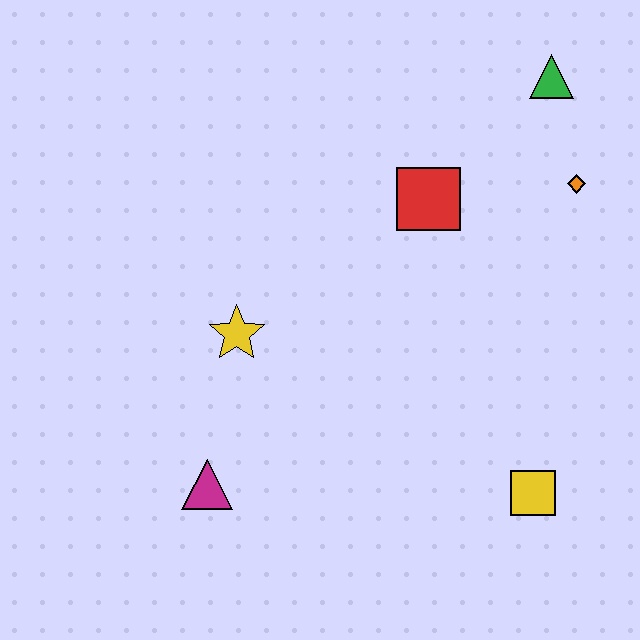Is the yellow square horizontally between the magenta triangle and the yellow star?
No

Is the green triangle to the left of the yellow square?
No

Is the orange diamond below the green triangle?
Yes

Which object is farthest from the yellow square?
The green triangle is farthest from the yellow square.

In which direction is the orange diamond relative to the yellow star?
The orange diamond is to the right of the yellow star.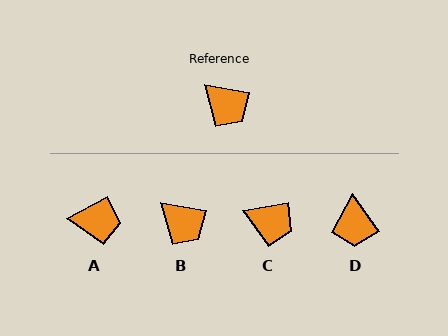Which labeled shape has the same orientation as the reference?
B.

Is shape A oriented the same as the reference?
No, it is off by about 39 degrees.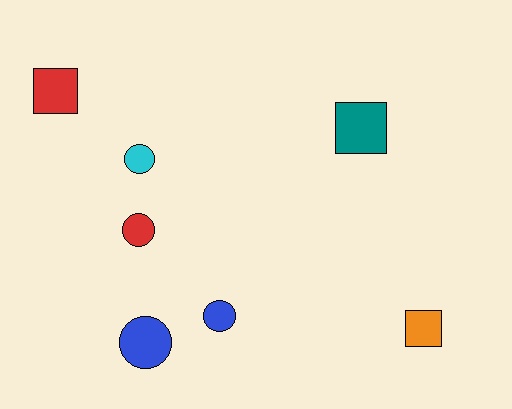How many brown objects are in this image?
There are no brown objects.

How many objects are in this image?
There are 7 objects.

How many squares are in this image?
There are 3 squares.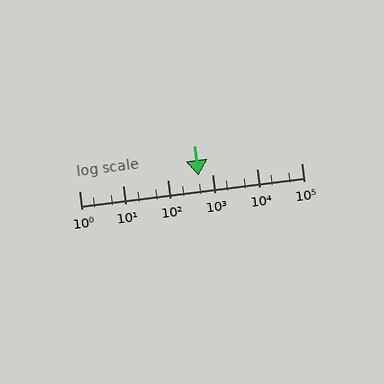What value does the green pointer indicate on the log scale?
The pointer indicates approximately 490.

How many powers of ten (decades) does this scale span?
The scale spans 5 decades, from 1 to 100000.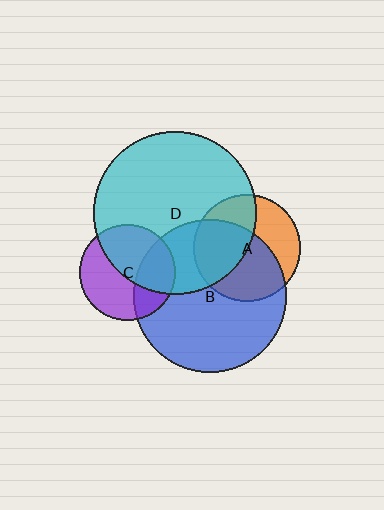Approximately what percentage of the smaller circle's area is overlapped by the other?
Approximately 60%.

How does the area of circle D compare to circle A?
Approximately 2.3 times.